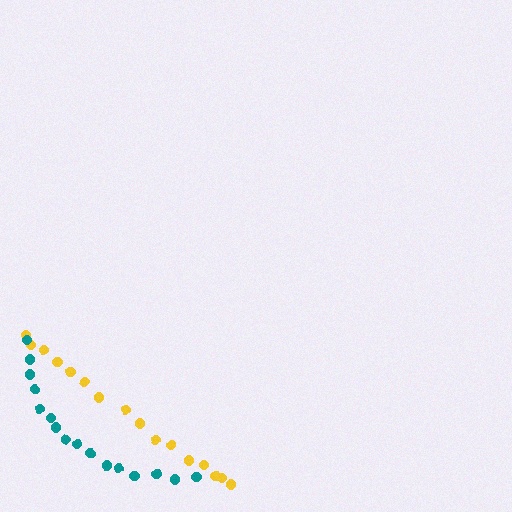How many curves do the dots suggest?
There are 2 distinct paths.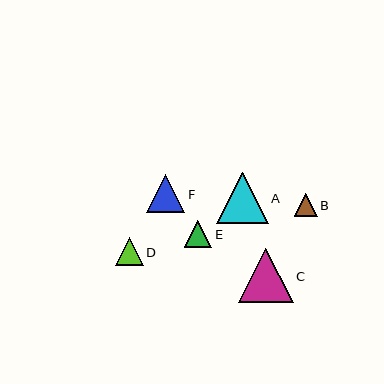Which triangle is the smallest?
Triangle B is the smallest with a size of approximately 23 pixels.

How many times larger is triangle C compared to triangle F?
Triangle C is approximately 1.4 times the size of triangle F.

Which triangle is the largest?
Triangle C is the largest with a size of approximately 55 pixels.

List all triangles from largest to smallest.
From largest to smallest: C, A, F, D, E, B.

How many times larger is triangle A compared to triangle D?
Triangle A is approximately 1.9 times the size of triangle D.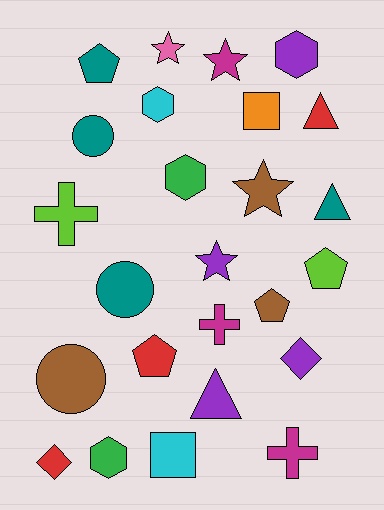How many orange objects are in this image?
There is 1 orange object.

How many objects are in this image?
There are 25 objects.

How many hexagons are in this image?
There are 4 hexagons.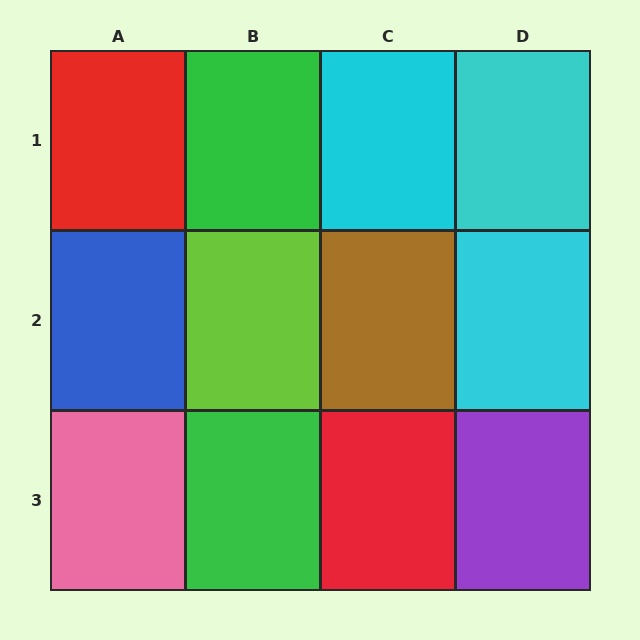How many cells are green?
2 cells are green.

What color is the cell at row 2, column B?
Lime.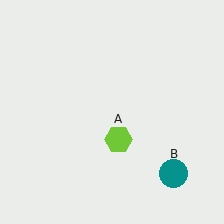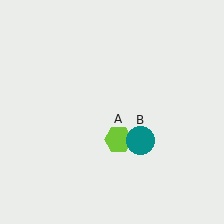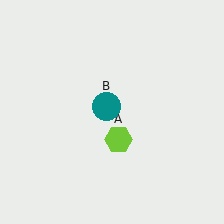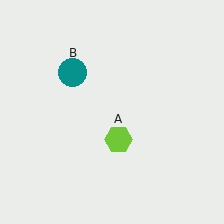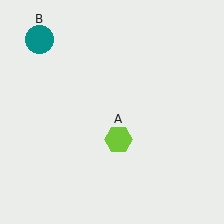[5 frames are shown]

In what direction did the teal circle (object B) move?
The teal circle (object B) moved up and to the left.